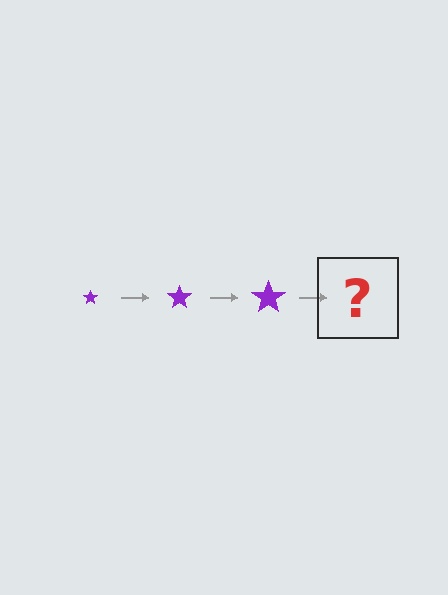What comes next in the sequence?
The next element should be a purple star, larger than the previous one.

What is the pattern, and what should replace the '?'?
The pattern is that the star gets progressively larger each step. The '?' should be a purple star, larger than the previous one.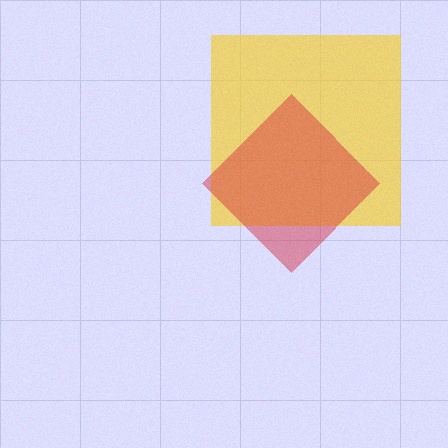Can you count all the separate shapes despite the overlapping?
Yes, there are 2 separate shapes.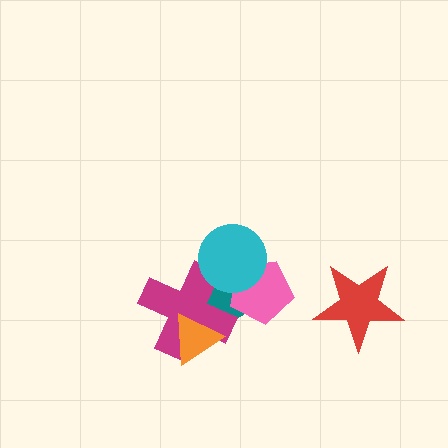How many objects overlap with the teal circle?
3 objects overlap with the teal circle.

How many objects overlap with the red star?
0 objects overlap with the red star.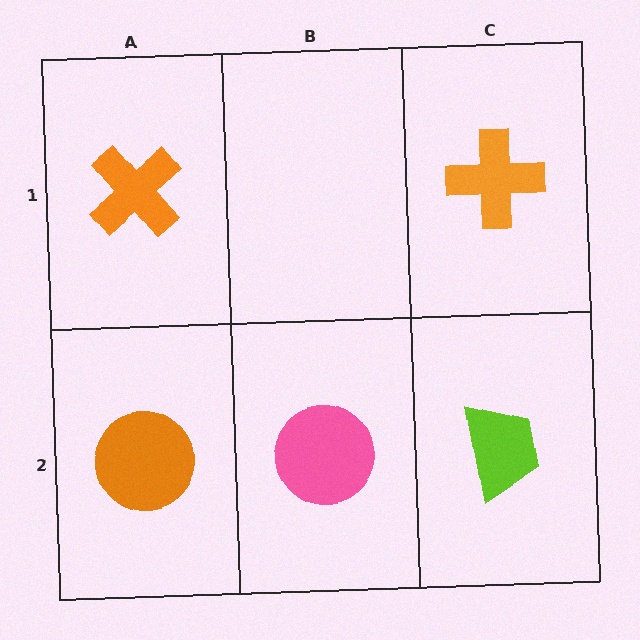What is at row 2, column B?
A pink circle.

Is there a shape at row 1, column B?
No, that cell is empty.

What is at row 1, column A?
An orange cross.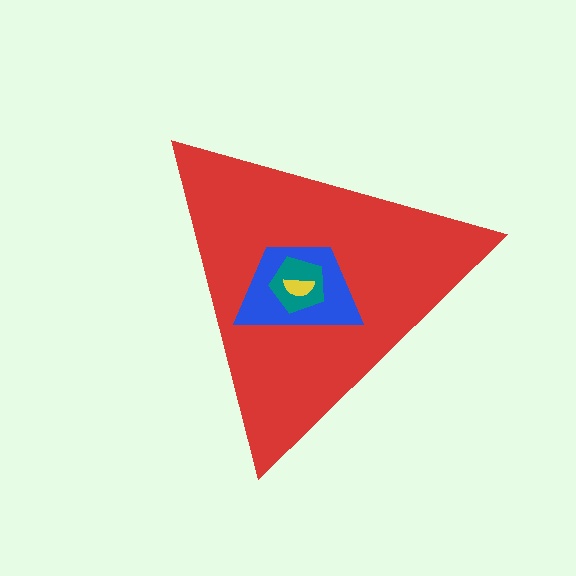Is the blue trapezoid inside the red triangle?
Yes.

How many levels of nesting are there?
4.